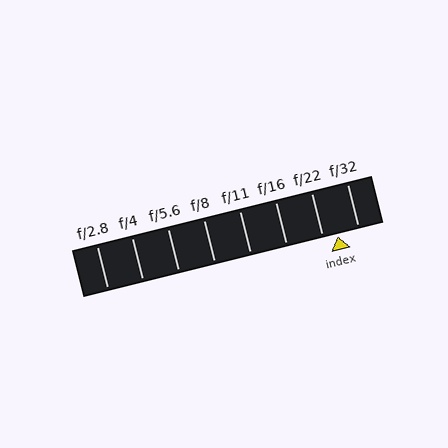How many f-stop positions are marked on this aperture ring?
There are 8 f-stop positions marked.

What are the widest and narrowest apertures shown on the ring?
The widest aperture shown is f/2.8 and the narrowest is f/32.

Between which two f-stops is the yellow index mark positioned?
The index mark is between f/22 and f/32.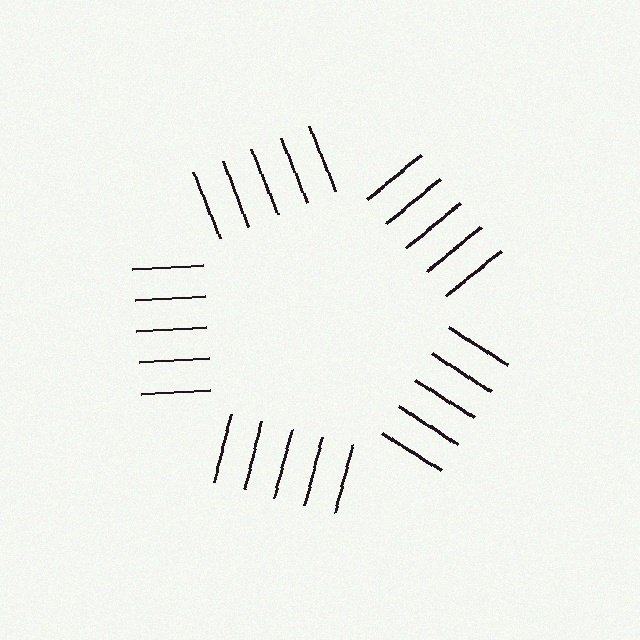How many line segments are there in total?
25 — 5 along each of the 5 edges.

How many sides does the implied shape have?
5 sides — the line-ends trace a pentagon.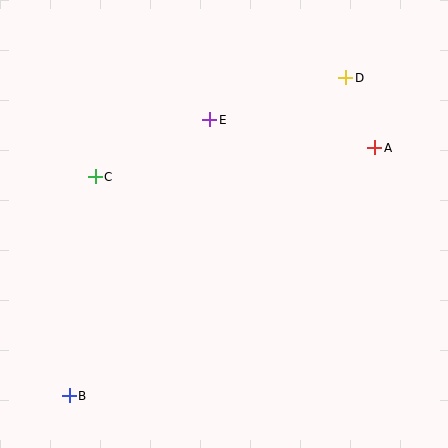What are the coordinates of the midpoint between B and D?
The midpoint between B and D is at (207, 237).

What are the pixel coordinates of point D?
Point D is at (346, 78).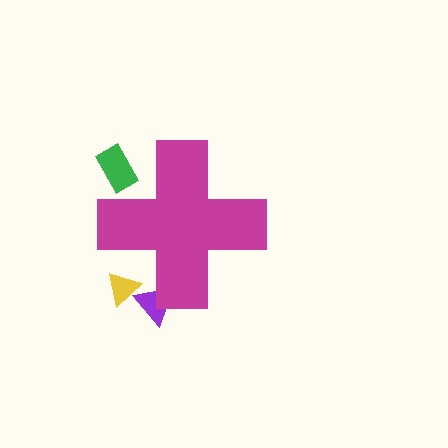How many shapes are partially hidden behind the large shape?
3 shapes are partially hidden.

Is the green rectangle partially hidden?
Yes, the green rectangle is partially hidden behind the magenta cross.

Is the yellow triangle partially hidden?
Yes, the yellow triangle is partially hidden behind the magenta cross.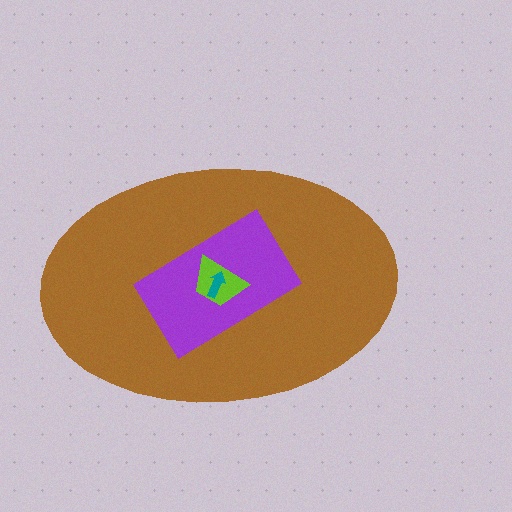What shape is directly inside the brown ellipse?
The purple rectangle.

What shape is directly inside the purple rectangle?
The lime trapezoid.